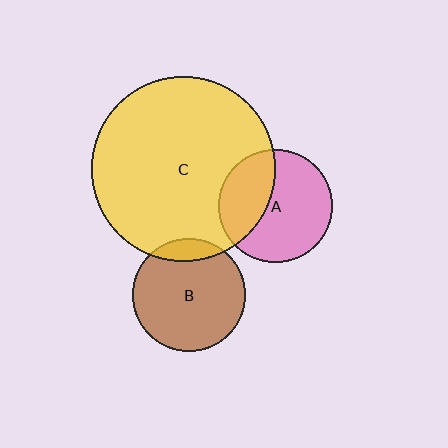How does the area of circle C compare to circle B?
Approximately 2.6 times.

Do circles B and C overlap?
Yes.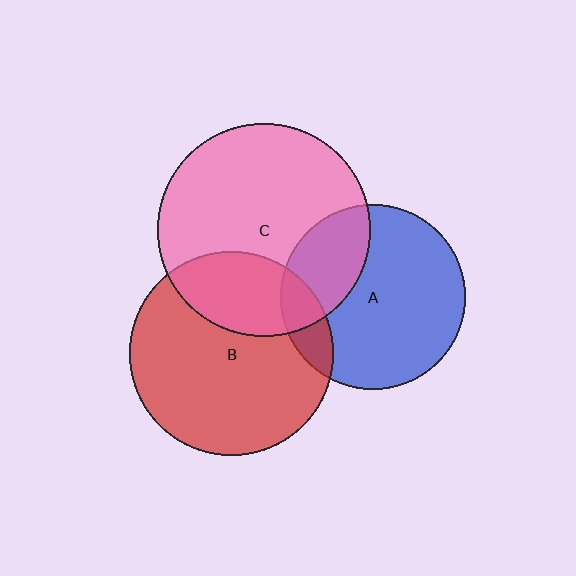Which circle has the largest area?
Circle C (pink).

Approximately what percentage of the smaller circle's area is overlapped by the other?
Approximately 30%.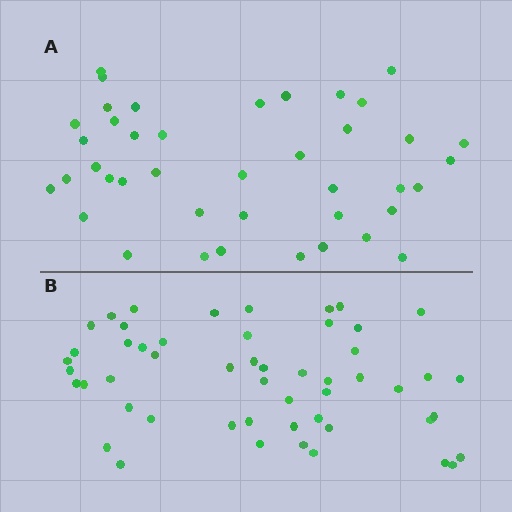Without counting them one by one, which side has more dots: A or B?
Region B (the bottom region) has more dots.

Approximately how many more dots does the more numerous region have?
Region B has roughly 12 or so more dots than region A.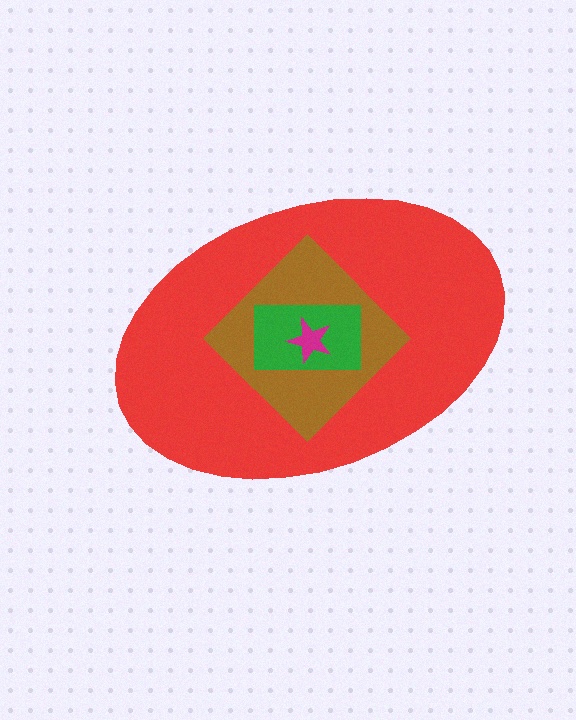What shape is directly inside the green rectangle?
The magenta star.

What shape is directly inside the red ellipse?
The brown diamond.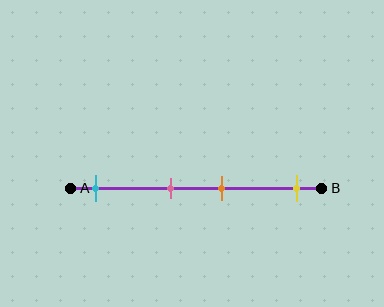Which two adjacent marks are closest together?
The pink and orange marks are the closest adjacent pair.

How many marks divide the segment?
There are 4 marks dividing the segment.